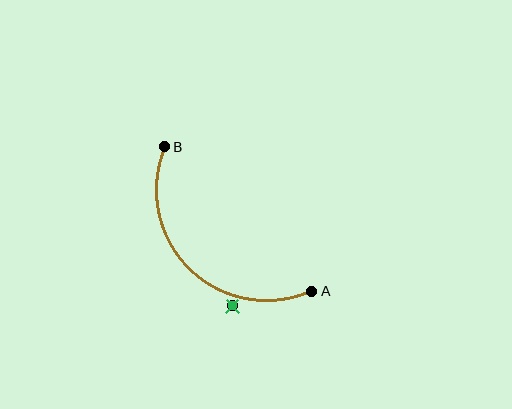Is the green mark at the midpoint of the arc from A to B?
No — the green mark does not lie on the arc at all. It sits slightly outside the curve.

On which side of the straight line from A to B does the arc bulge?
The arc bulges below and to the left of the straight line connecting A and B.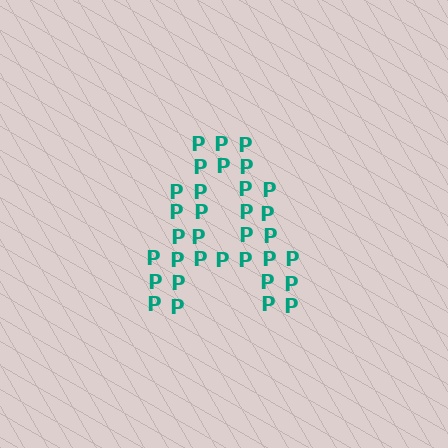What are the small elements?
The small elements are letter P's.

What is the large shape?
The large shape is the letter A.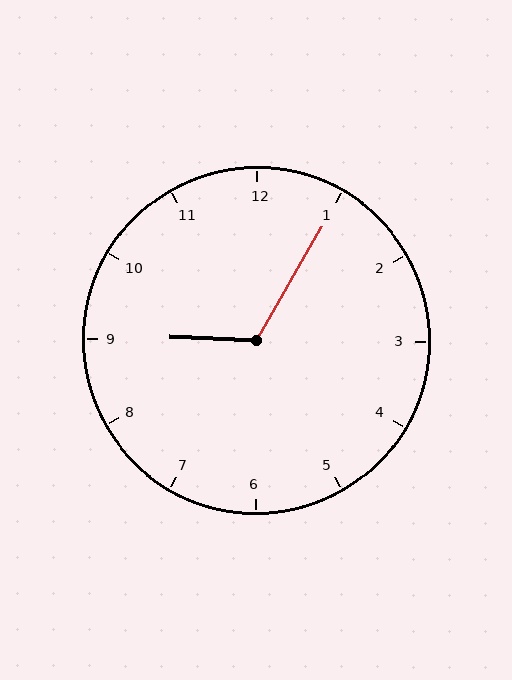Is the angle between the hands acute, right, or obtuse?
It is obtuse.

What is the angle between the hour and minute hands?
Approximately 118 degrees.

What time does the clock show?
9:05.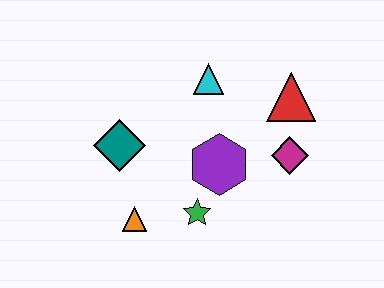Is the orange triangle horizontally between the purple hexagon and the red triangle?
No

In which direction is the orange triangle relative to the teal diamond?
The orange triangle is below the teal diamond.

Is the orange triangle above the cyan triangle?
No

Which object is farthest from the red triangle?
The orange triangle is farthest from the red triangle.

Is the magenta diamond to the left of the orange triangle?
No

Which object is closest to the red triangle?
The magenta diamond is closest to the red triangle.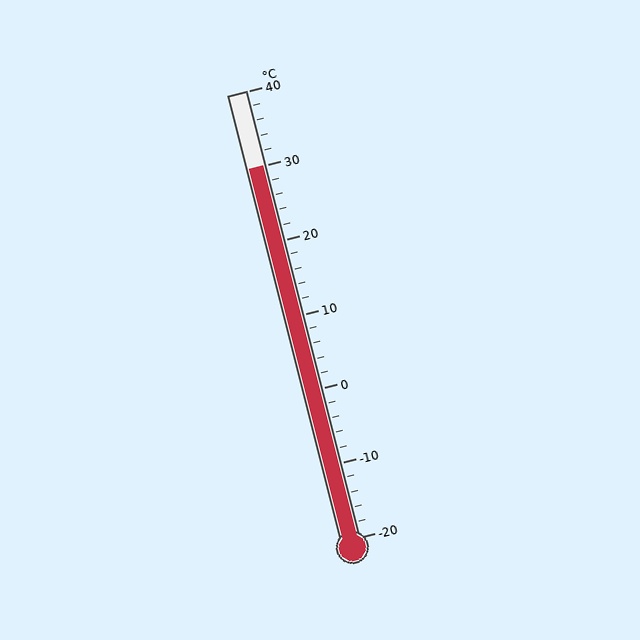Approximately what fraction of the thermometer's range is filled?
The thermometer is filled to approximately 85% of its range.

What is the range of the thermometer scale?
The thermometer scale ranges from -20°C to 40°C.